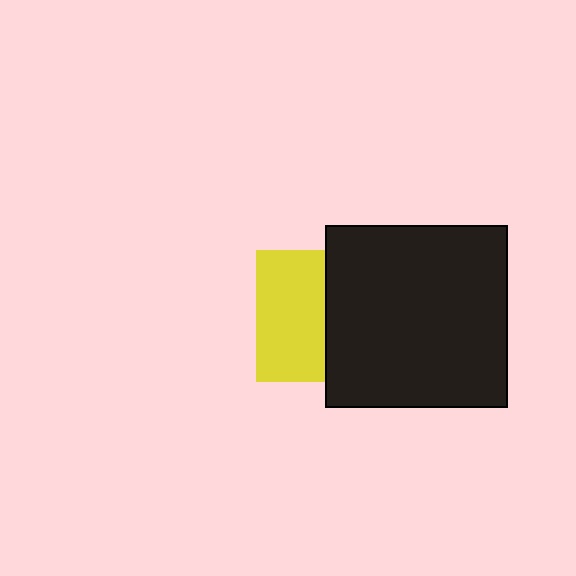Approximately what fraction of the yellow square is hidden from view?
Roughly 47% of the yellow square is hidden behind the black square.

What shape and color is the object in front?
The object in front is a black square.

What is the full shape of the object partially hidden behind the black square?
The partially hidden object is a yellow square.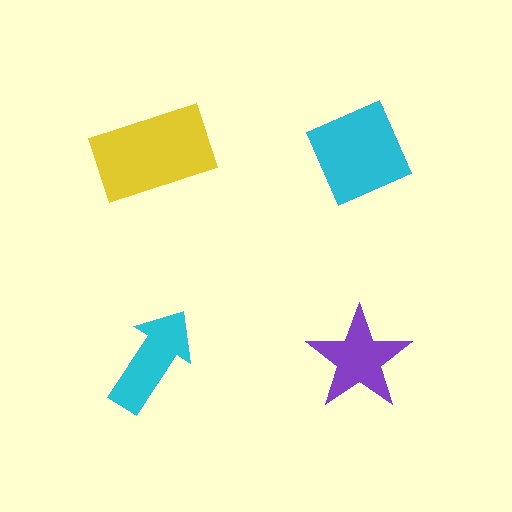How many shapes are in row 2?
2 shapes.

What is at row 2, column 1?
A cyan arrow.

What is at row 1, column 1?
A yellow rectangle.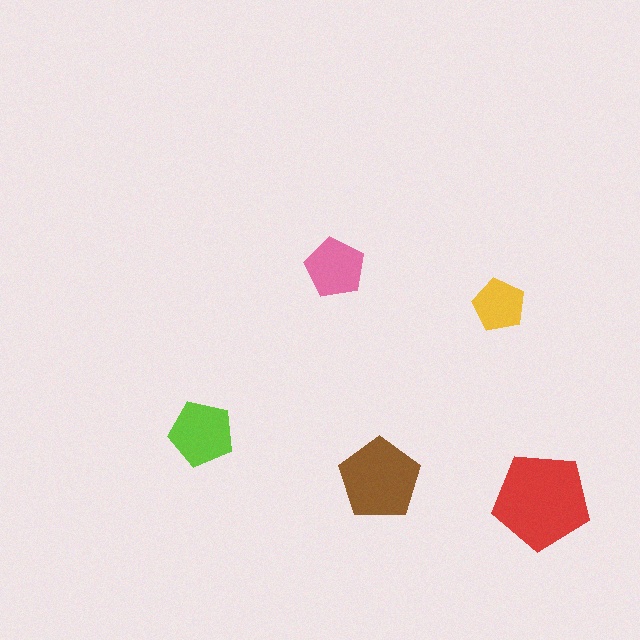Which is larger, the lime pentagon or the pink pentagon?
The lime one.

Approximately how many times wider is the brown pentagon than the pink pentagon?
About 1.5 times wider.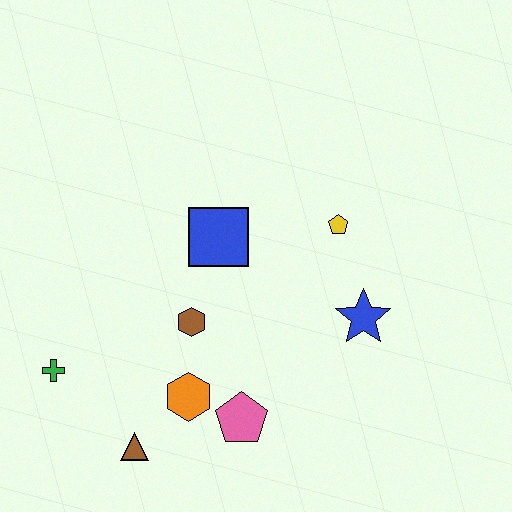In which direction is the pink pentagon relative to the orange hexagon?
The pink pentagon is to the right of the orange hexagon.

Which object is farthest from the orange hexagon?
The yellow pentagon is farthest from the orange hexagon.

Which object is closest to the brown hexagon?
The orange hexagon is closest to the brown hexagon.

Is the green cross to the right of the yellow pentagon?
No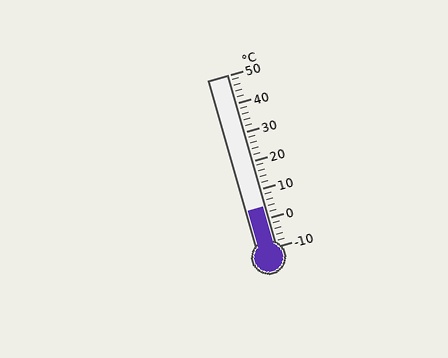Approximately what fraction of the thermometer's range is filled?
The thermometer is filled to approximately 25% of its range.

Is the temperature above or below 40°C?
The temperature is below 40°C.